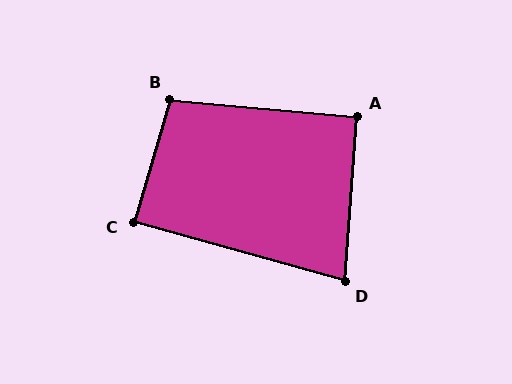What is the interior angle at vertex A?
Approximately 91 degrees (approximately right).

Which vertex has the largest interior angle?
B, at approximately 101 degrees.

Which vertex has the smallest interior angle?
D, at approximately 79 degrees.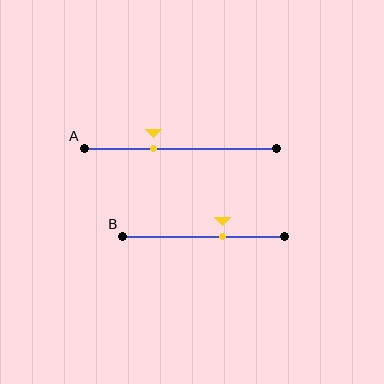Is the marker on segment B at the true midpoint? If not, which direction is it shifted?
No, the marker on segment B is shifted to the right by about 12% of the segment length.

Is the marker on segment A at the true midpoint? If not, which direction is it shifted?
No, the marker on segment A is shifted to the left by about 14% of the segment length.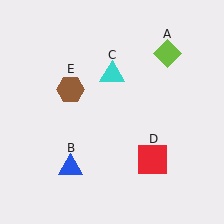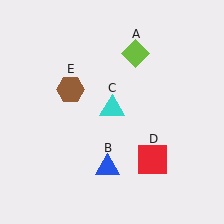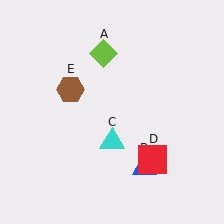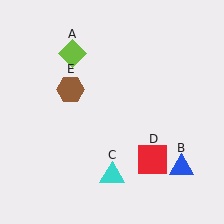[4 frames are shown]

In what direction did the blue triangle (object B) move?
The blue triangle (object B) moved right.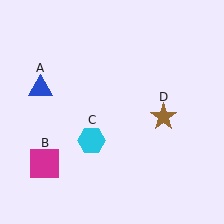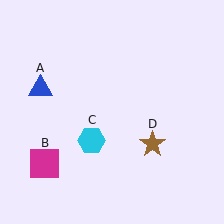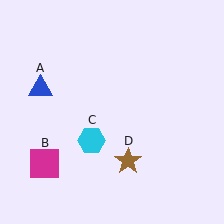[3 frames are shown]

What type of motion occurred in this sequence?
The brown star (object D) rotated clockwise around the center of the scene.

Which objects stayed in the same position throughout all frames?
Blue triangle (object A) and magenta square (object B) and cyan hexagon (object C) remained stationary.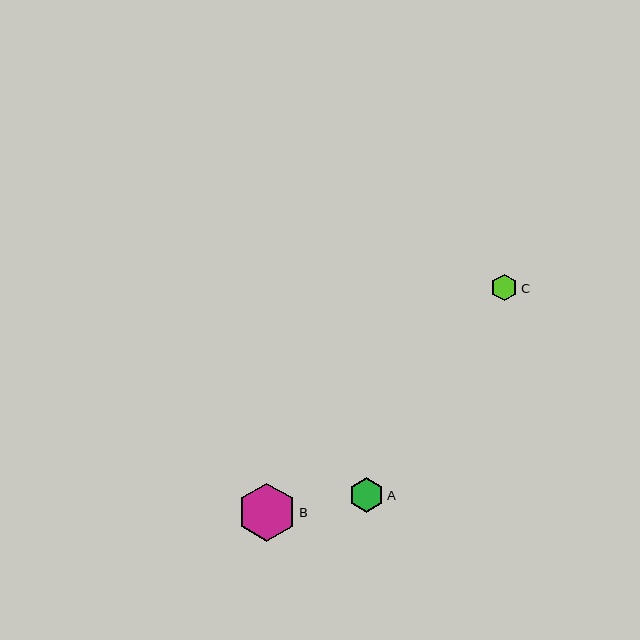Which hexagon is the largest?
Hexagon B is the largest with a size of approximately 58 pixels.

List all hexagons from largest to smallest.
From largest to smallest: B, A, C.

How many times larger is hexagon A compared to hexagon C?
Hexagon A is approximately 1.3 times the size of hexagon C.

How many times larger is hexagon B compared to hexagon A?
Hexagon B is approximately 1.7 times the size of hexagon A.